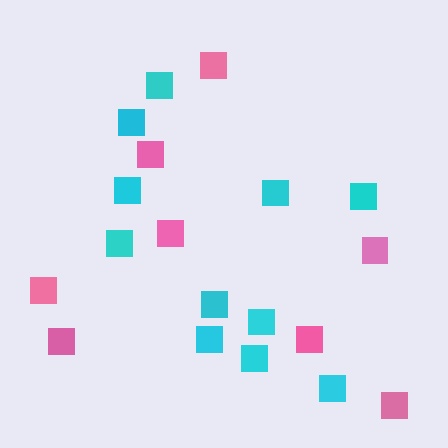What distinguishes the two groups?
There are 2 groups: one group of cyan squares (11) and one group of pink squares (8).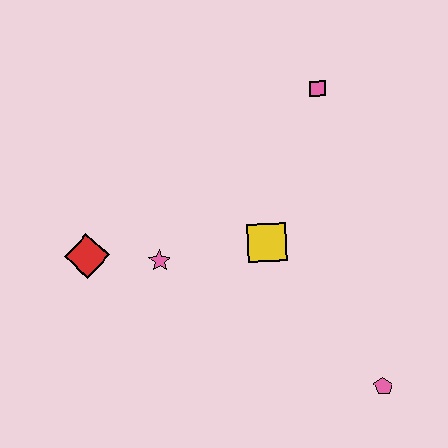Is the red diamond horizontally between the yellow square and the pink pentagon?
No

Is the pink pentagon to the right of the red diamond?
Yes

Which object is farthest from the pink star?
The pink pentagon is farthest from the pink star.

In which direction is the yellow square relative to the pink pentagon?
The yellow square is above the pink pentagon.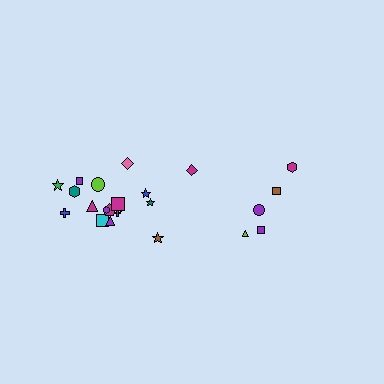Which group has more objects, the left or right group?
The left group.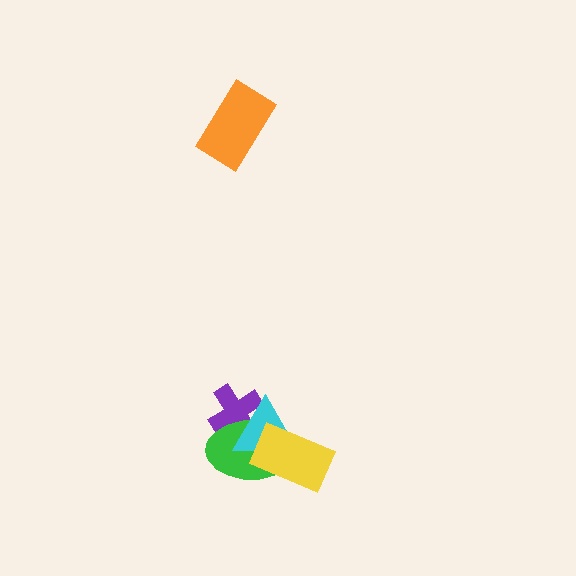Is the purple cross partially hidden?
Yes, it is partially covered by another shape.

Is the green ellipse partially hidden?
Yes, it is partially covered by another shape.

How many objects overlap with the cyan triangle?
3 objects overlap with the cyan triangle.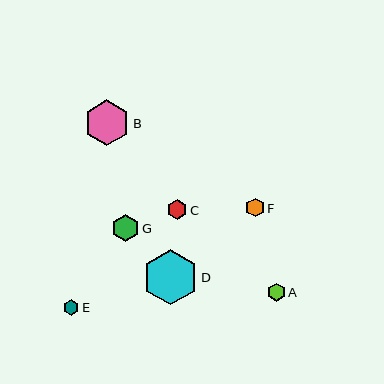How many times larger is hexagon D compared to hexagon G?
Hexagon D is approximately 2.0 times the size of hexagon G.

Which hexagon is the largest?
Hexagon D is the largest with a size of approximately 55 pixels.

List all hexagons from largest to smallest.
From largest to smallest: D, B, G, C, F, A, E.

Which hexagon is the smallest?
Hexagon E is the smallest with a size of approximately 15 pixels.